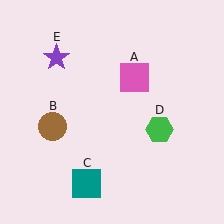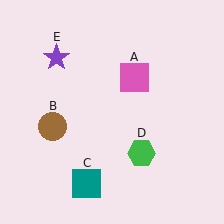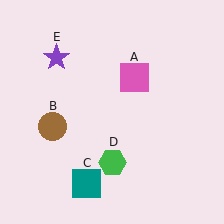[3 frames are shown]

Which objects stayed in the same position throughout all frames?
Pink square (object A) and brown circle (object B) and teal square (object C) and purple star (object E) remained stationary.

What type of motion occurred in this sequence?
The green hexagon (object D) rotated clockwise around the center of the scene.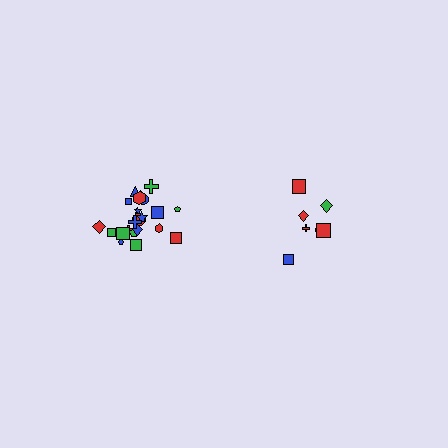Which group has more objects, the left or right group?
The left group.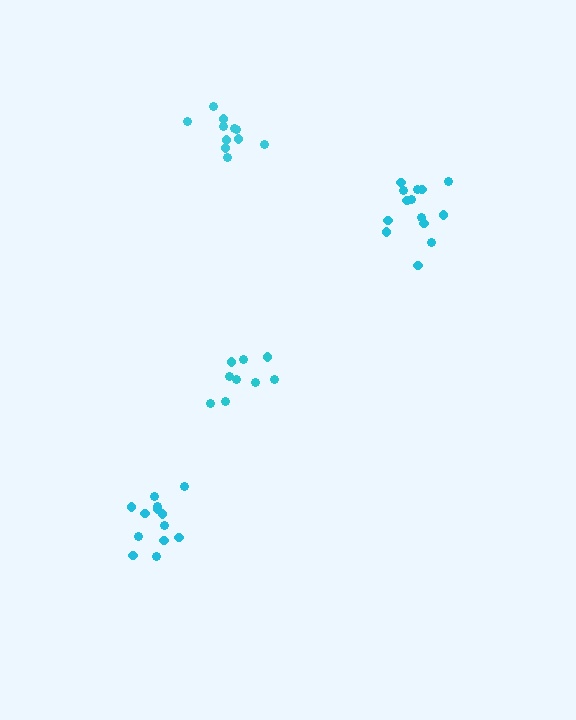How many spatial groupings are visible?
There are 4 spatial groupings.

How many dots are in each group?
Group 1: 14 dots, Group 2: 9 dots, Group 3: 14 dots, Group 4: 11 dots (48 total).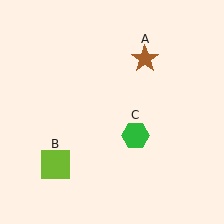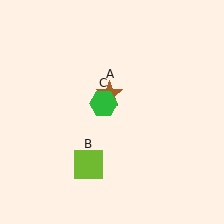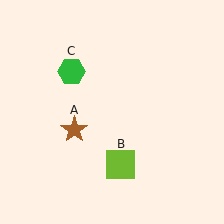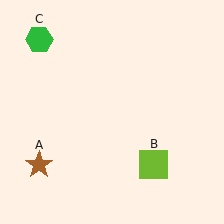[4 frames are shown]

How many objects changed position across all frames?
3 objects changed position: brown star (object A), lime square (object B), green hexagon (object C).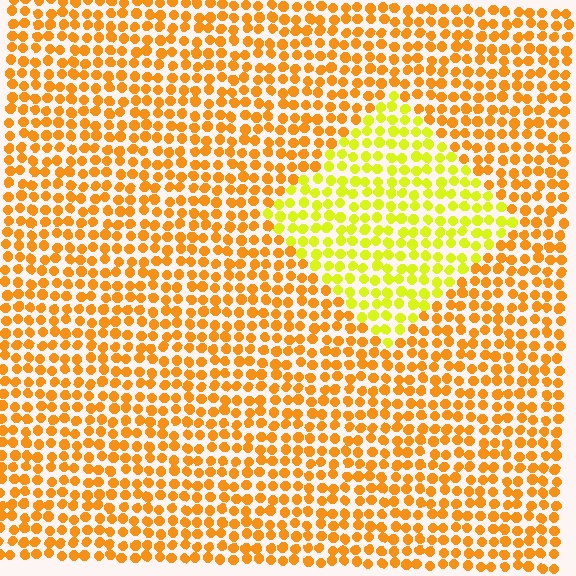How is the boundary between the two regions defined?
The boundary is defined purely by a slight shift in hue (about 35 degrees). Spacing, size, and orientation are identical on both sides.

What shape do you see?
I see a diamond.